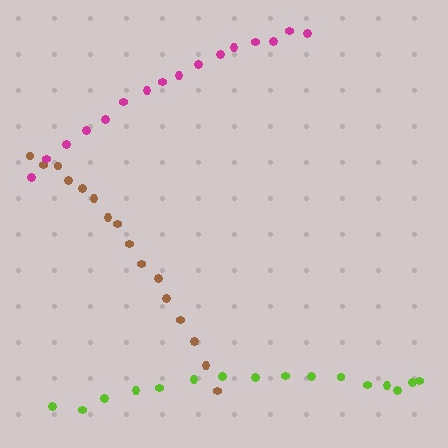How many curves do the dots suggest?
There are 3 distinct paths.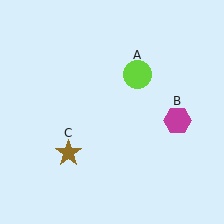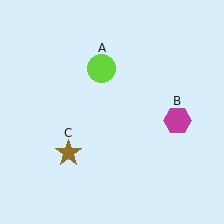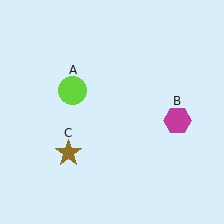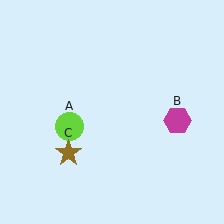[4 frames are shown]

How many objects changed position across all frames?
1 object changed position: lime circle (object A).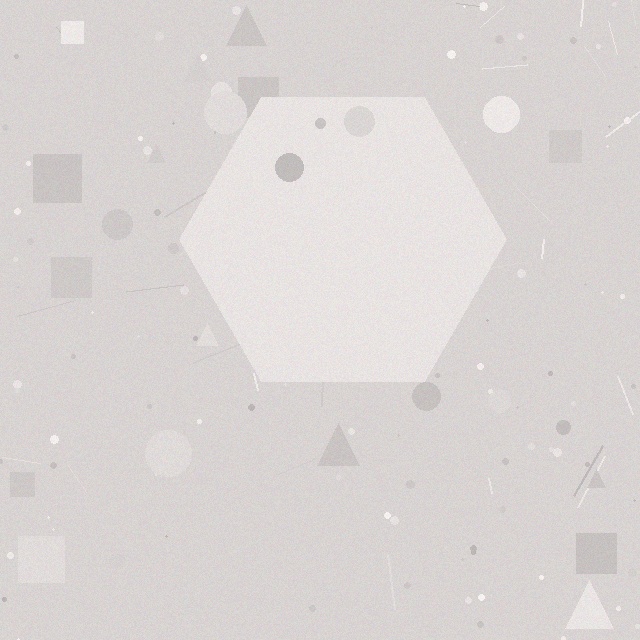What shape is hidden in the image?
A hexagon is hidden in the image.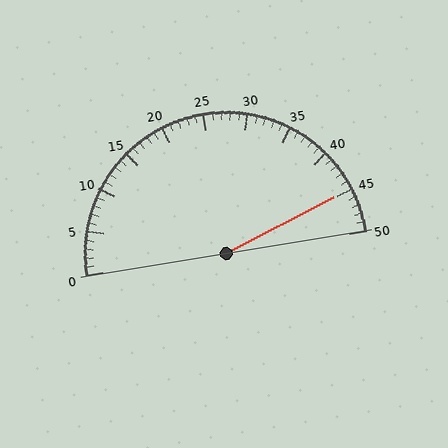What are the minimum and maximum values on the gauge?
The gauge ranges from 0 to 50.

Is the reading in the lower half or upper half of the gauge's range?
The reading is in the upper half of the range (0 to 50).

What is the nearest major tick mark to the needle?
The nearest major tick mark is 45.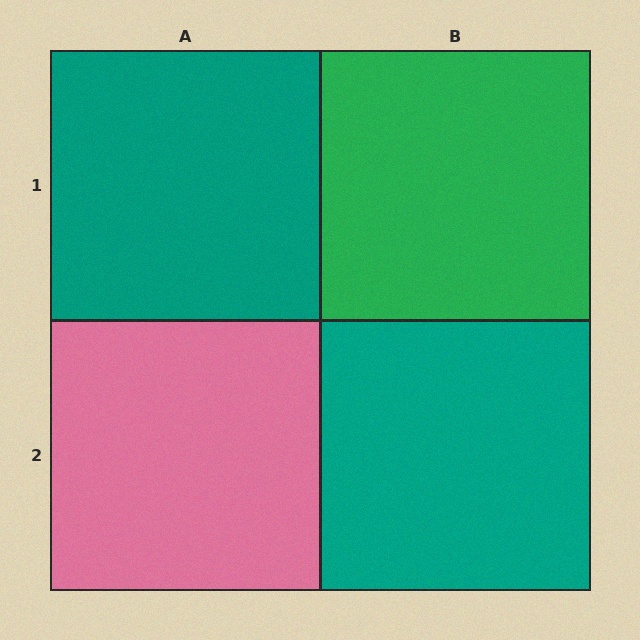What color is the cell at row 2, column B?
Teal.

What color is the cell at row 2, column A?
Pink.